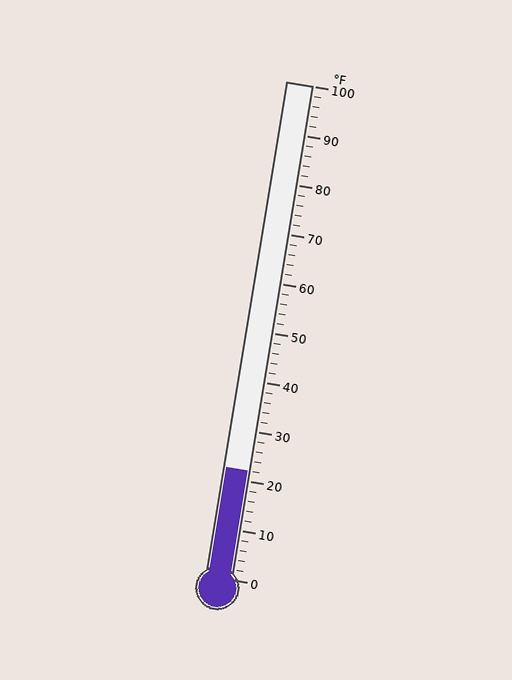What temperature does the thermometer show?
The thermometer shows approximately 22°F.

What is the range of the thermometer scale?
The thermometer scale ranges from 0°F to 100°F.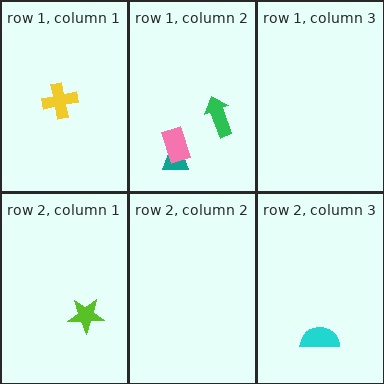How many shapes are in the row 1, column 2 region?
3.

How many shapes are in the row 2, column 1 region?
1.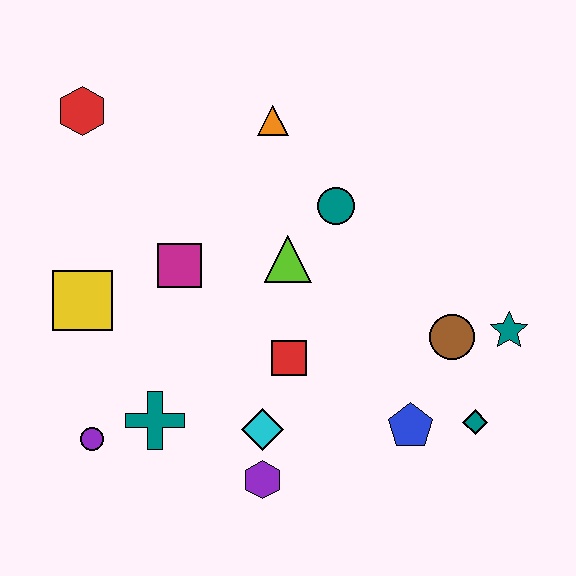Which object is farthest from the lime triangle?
The purple circle is farthest from the lime triangle.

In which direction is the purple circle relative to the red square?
The purple circle is to the left of the red square.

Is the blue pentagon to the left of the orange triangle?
No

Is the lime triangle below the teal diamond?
No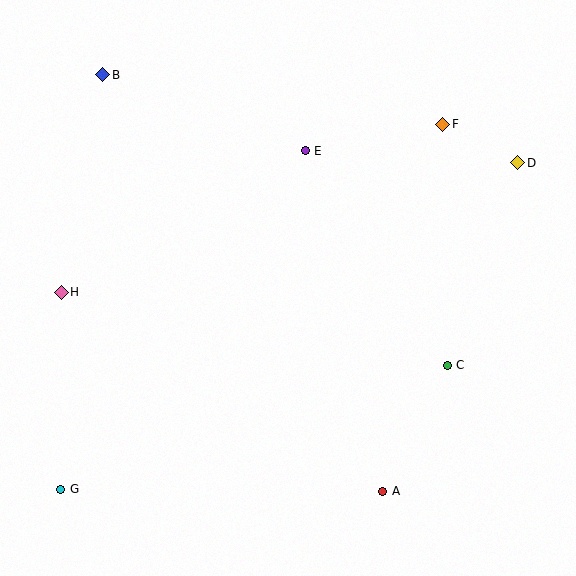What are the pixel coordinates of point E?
Point E is at (305, 151).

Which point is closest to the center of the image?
Point E at (305, 151) is closest to the center.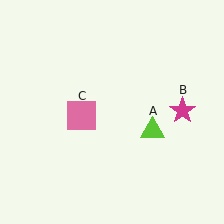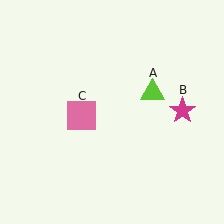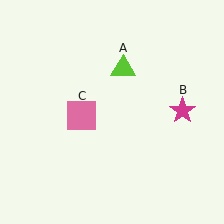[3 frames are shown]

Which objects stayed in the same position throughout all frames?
Magenta star (object B) and pink square (object C) remained stationary.